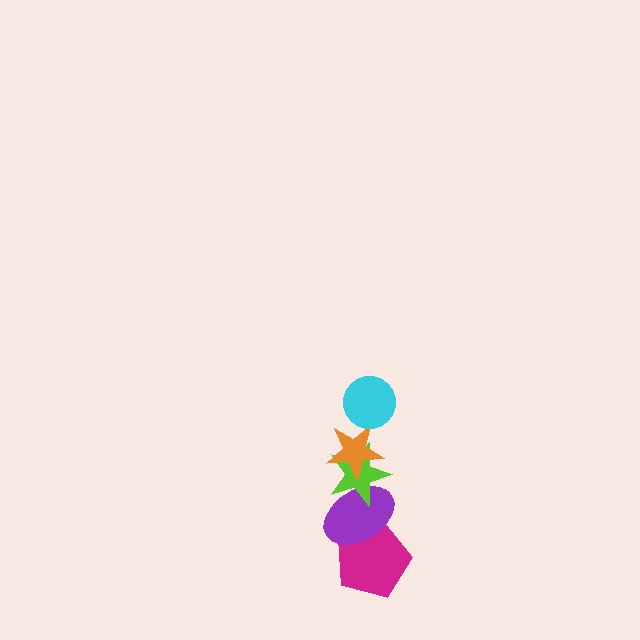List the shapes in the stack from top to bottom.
From top to bottom: the cyan circle, the orange star, the lime star, the purple ellipse, the magenta pentagon.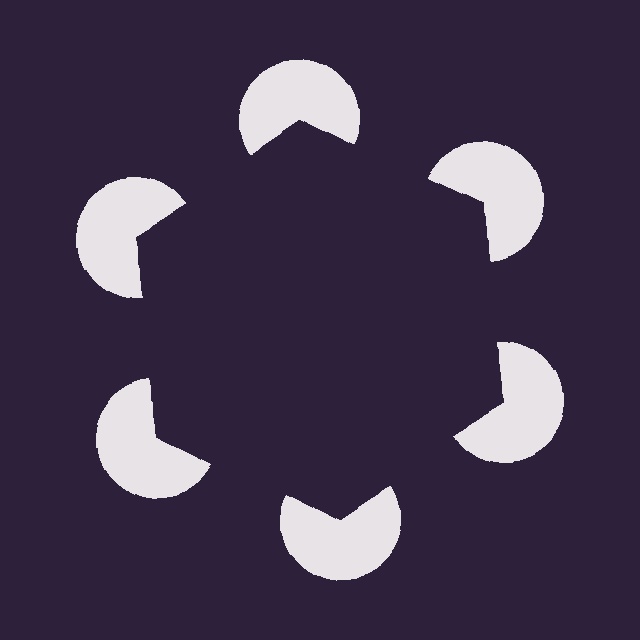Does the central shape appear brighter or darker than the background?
It typically appears slightly darker than the background, even though no actual brightness change is drawn.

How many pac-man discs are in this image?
There are 6 — one at each vertex of the illusory hexagon.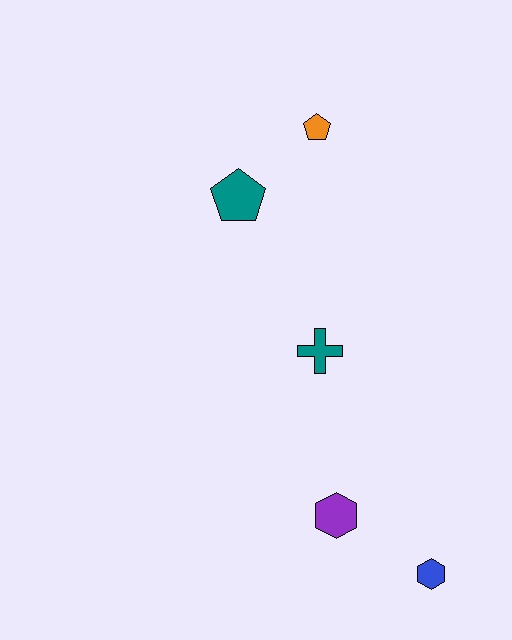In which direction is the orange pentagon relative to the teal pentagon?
The orange pentagon is to the right of the teal pentagon.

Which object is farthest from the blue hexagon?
The orange pentagon is farthest from the blue hexagon.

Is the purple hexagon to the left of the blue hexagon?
Yes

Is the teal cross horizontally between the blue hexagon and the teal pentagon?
Yes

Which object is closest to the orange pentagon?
The teal pentagon is closest to the orange pentagon.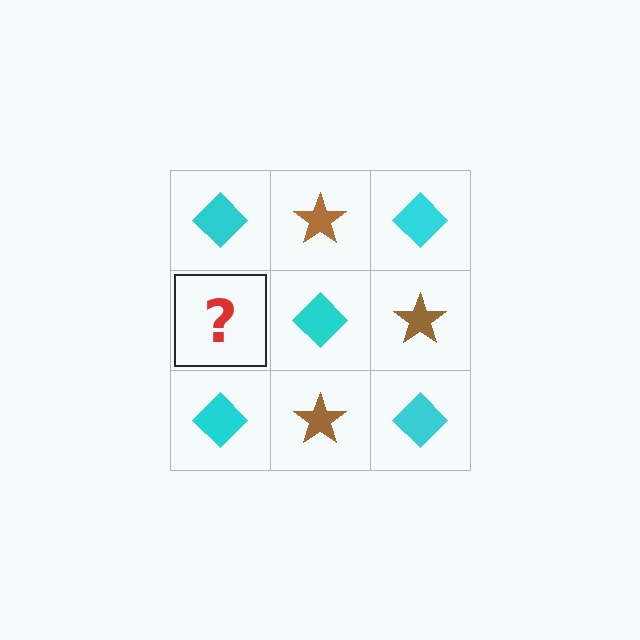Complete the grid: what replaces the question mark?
The question mark should be replaced with a brown star.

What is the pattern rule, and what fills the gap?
The rule is that it alternates cyan diamond and brown star in a checkerboard pattern. The gap should be filled with a brown star.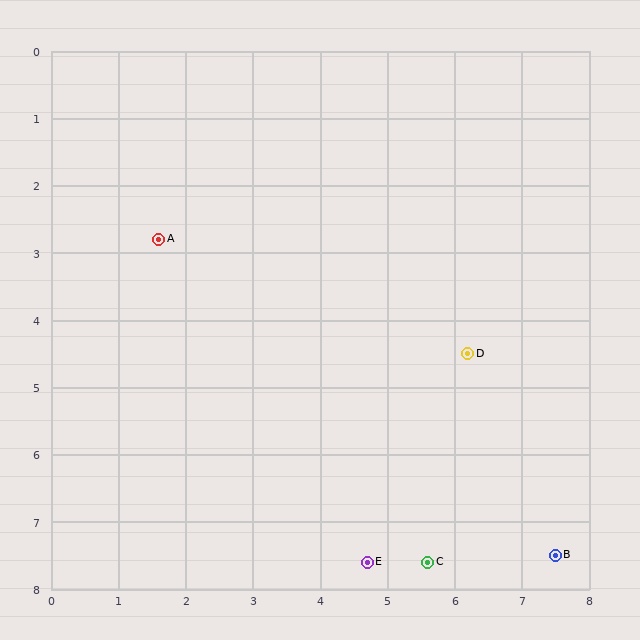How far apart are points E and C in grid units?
Points E and C are about 0.9 grid units apart.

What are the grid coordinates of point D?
Point D is at approximately (6.2, 4.5).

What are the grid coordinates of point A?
Point A is at approximately (1.6, 2.8).